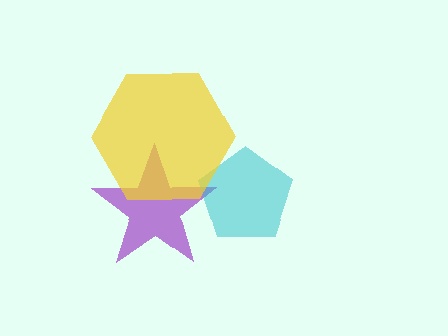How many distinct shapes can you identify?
There are 3 distinct shapes: a purple star, a cyan pentagon, a yellow hexagon.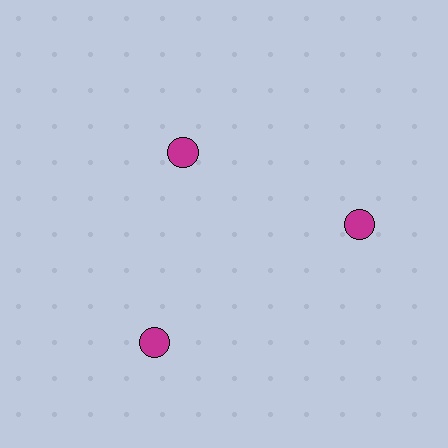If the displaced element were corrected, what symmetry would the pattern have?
It would have 3-fold rotational symmetry — the pattern would map onto itself every 120 degrees.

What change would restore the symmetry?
The symmetry would be restored by moving it outward, back onto the ring so that all 3 circles sit at equal angles and equal distance from the center.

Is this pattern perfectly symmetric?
No. The 3 magenta circles are arranged in a ring, but one element near the 11 o'clock position is pulled inward toward the center, breaking the 3-fold rotational symmetry.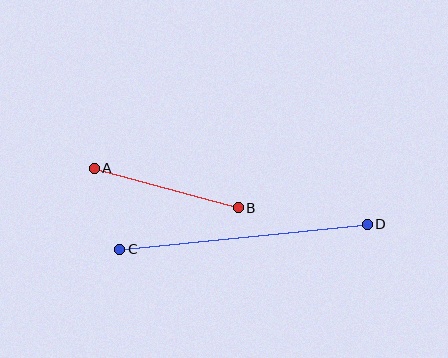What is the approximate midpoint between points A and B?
The midpoint is at approximately (166, 188) pixels.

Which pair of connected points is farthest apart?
Points C and D are farthest apart.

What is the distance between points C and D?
The distance is approximately 249 pixels.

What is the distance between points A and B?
The distance is approximately 149 pixels.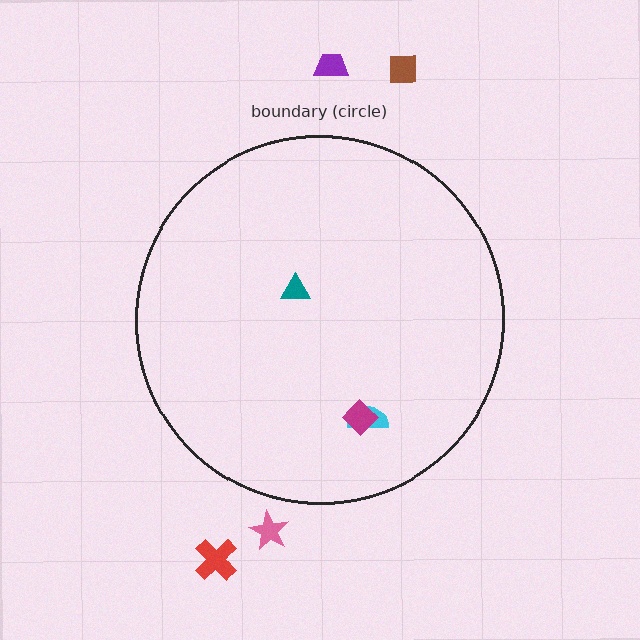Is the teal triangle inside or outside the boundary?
Inside.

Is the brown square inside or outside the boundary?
Outside.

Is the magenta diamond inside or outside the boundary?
Inside.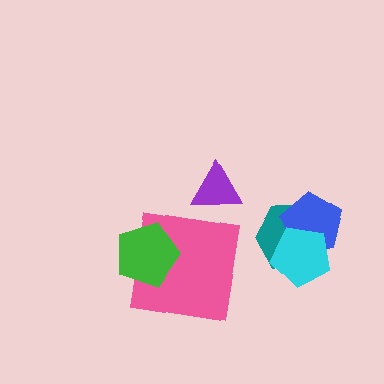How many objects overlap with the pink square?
1 object overlaps with the pink square.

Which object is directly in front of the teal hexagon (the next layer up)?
The blue pentagon is directly in front of the teal hexagon.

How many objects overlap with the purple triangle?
0 objects overlap with the purple triangle.